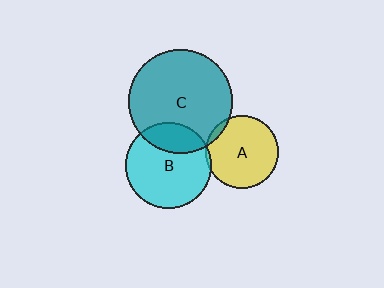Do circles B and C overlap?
Yes.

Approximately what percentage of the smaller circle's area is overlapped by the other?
Approximately 25%.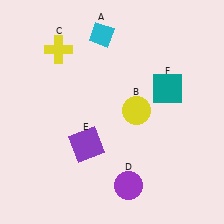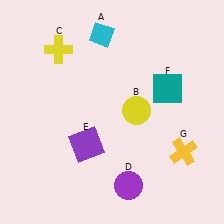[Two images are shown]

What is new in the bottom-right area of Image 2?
A yellow cross (G) was added in the bottom-right area of Image 2.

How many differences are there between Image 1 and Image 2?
There is 1 difference between the two images.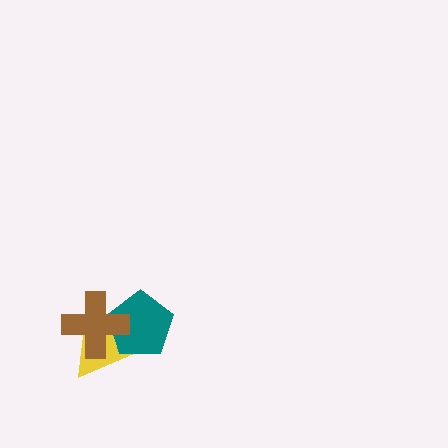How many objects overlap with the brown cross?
2 objects overlap with the brown cross.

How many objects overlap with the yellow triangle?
2 objects overlap with the yellow triangle.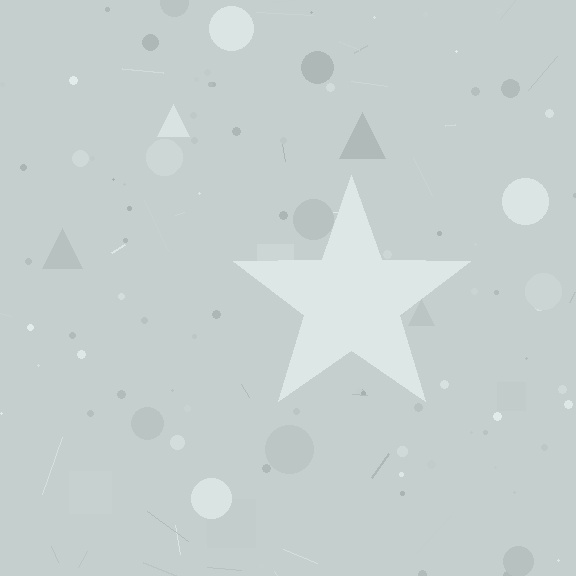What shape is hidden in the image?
A star is hidden in the image.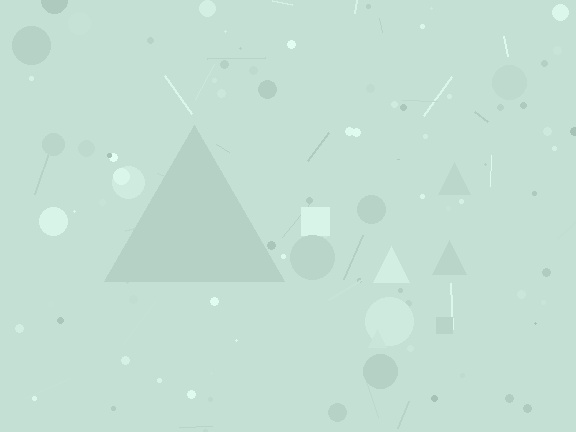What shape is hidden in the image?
A triangle is hidden in the image.